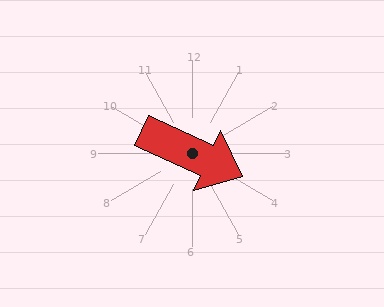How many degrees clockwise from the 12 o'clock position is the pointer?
Approximately 115 degrees.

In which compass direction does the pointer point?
Southeast.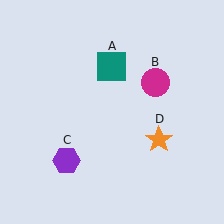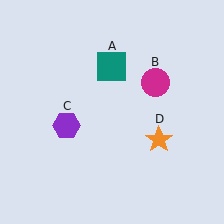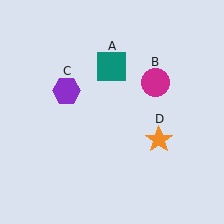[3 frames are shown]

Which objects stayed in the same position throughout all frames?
Teal square (object A) and magenta circle (object B) and orange star (object D) remained stationary.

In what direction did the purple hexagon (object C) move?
The purple hexagon (object C) moved up.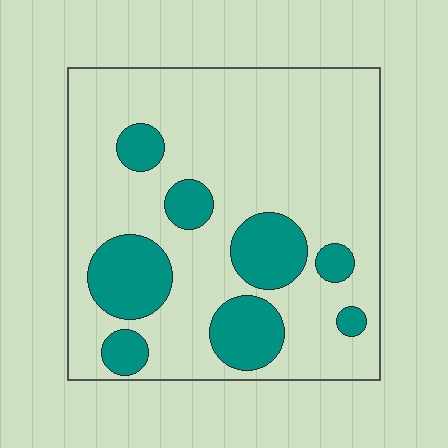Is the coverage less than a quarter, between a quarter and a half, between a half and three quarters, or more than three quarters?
Less than a quarter.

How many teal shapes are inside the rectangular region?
8.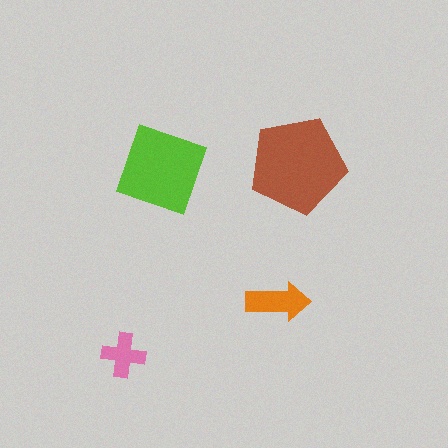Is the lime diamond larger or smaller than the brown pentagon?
Smaller.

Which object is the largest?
The brown pentagon.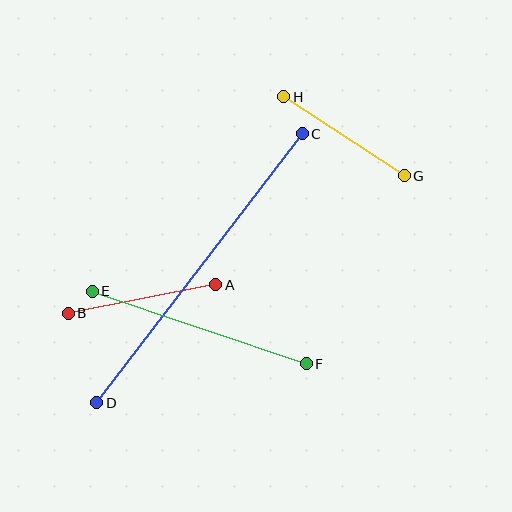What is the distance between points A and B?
The distance is approximately 151 pixels.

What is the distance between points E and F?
The distance is approximately 226 pixels.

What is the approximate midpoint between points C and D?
The midpoint is at approximately (199, 268) pixels.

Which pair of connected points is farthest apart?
Points C and D are farthest apart.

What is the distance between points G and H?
The distance is approximately 144 pixels.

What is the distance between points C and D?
The distance is approximately 339 pixels.